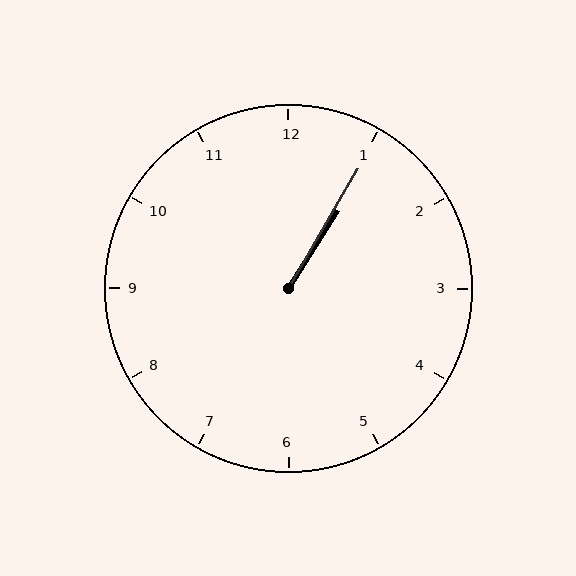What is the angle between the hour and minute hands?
Approximately 2 degrees.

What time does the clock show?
1:05.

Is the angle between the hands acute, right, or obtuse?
It is acute.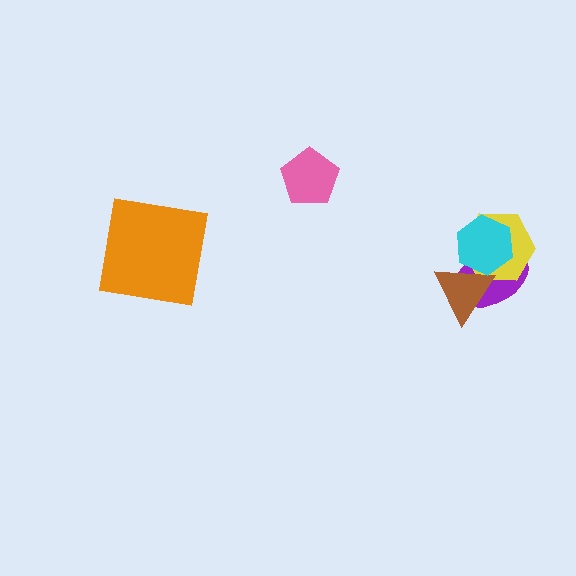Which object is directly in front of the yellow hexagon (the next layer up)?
The brown triangle is directly in front of the yellow hexagon.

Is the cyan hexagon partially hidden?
No, no other shape covers it.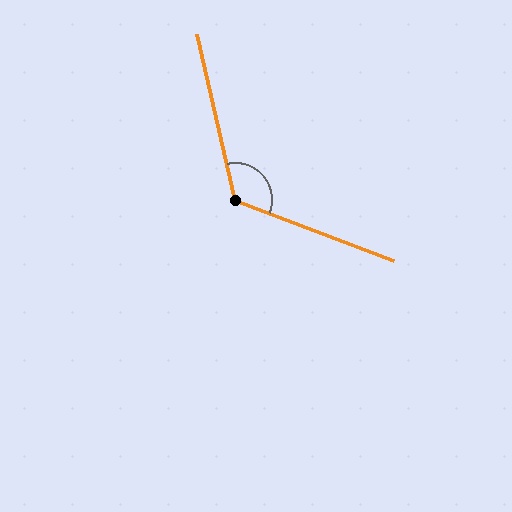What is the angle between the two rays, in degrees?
Approximately 124 degrees.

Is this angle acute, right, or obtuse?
It is obtuse.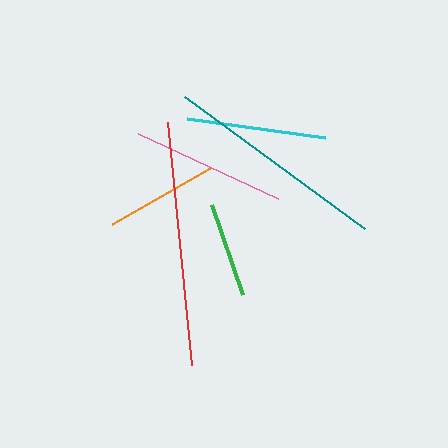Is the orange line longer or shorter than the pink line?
The pink line is longer than the orange line.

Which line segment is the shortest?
The green line is the shortest at approximately 95 pixels.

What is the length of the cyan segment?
The cyan segment is approximately 140 pixels long.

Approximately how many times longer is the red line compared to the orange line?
The red line is approximately 2.2 times the length of the orange line.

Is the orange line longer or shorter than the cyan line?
The cyan line is longer than the orange line.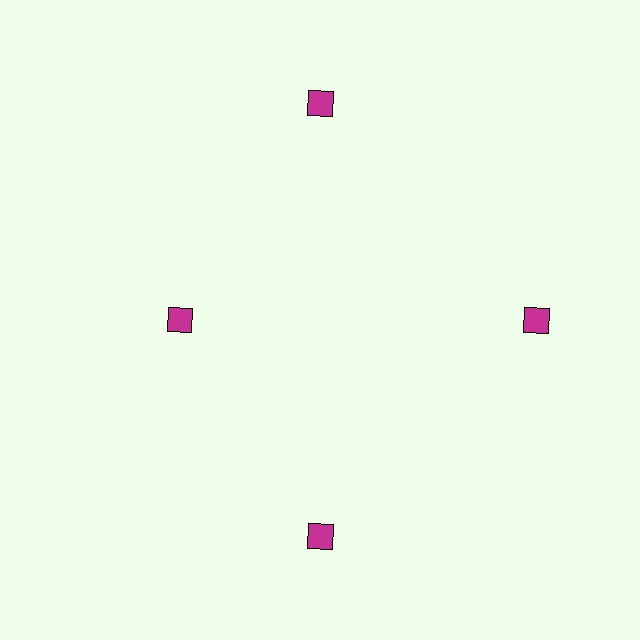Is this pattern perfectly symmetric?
No. The 4 magenta diamonds are arranged in a ring, but one element near the 9 o'clock position is pulled inward toward the center, breaking the 4-fold rotational symmetry.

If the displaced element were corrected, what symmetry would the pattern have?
It would have 4-fold rotational symmetry — the pattern would map onto itself every 90 degrees.